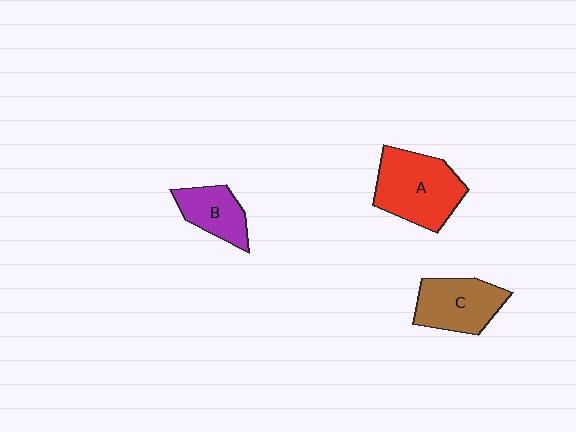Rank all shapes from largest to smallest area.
From largest to smallest: A (red), C (brown), B (purple).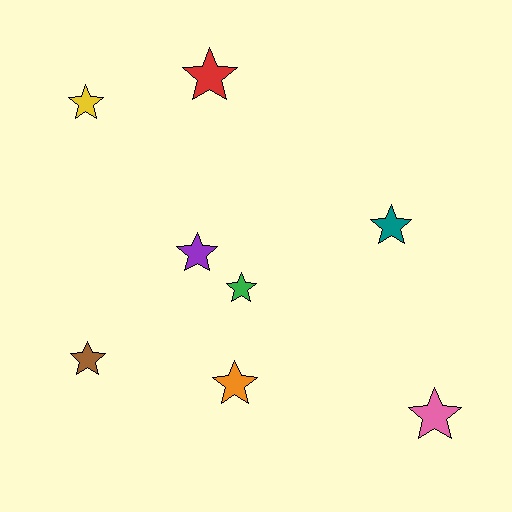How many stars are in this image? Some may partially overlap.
There are 8 stars.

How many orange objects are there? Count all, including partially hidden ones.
There is 1 orange object.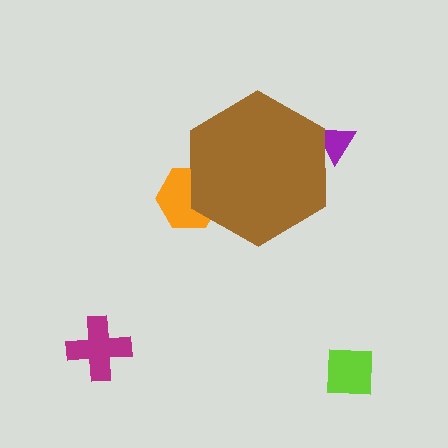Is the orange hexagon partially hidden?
Yes, the orange hexagon is partially hidden behind the brown hexagon.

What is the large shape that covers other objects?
A brown hexagon.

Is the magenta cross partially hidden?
No, the magenta cross is fully visible.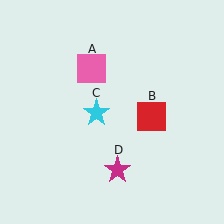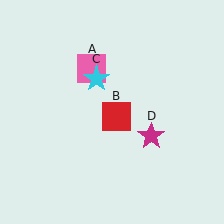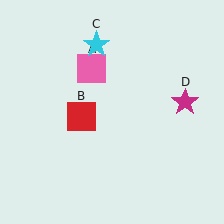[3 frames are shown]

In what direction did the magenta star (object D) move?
The magenta star (object D) moved up and to the right.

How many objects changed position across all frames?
3 objects changed position: red square (object B), cyan star (object C), magenta star (object D).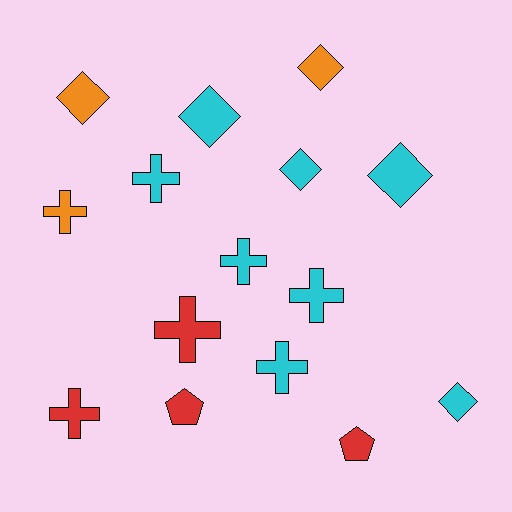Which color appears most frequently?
Cyan, with 8 objects.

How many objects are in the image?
There are 15 objects.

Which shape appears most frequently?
Cross, with 7 objects.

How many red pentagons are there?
There are 2 red pentagons.